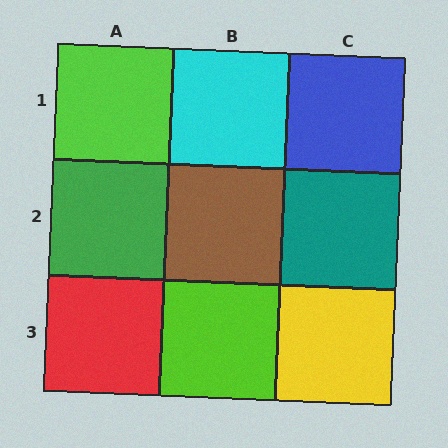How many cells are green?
1 cell is green.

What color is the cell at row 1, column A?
Lime.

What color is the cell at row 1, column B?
Cyan.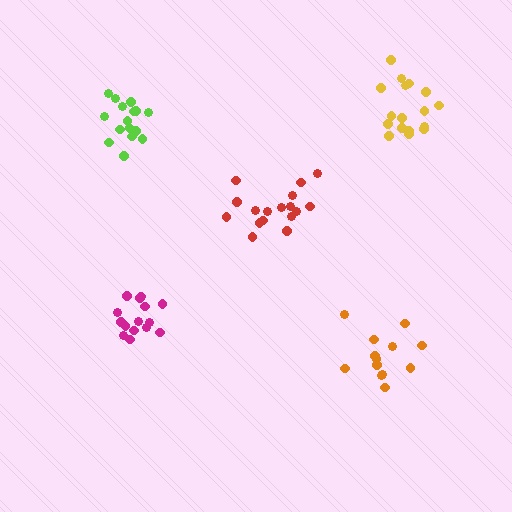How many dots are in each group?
Group 1: 17 dots, Group 2: 15 dots, Group 3: 13 dots, Group 4: 17 dots, Group 5: 17 dots (79 total).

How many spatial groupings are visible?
There are 5 spatial groupings.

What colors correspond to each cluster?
The clusters are colored: red, magenta, orange, lime, yellow.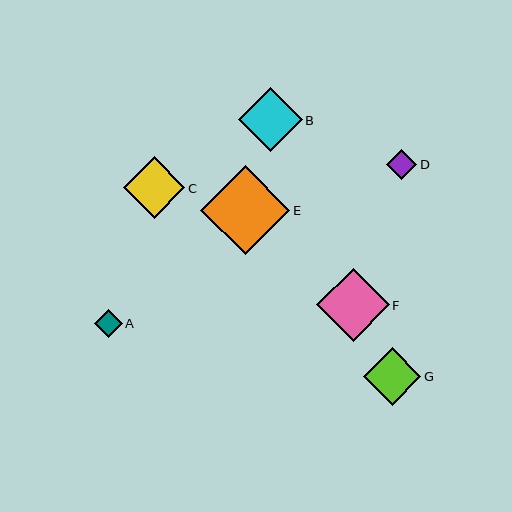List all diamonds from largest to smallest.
From largest to smallest: E, F, B, C, G, D, A.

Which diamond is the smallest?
Diamond A is the smallest with a size of approximately 28 pixels.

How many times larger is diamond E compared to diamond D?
Diamond E is approximately 3.0 times the size of diamond D.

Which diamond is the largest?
Diamond E is the largest with a size of approximately 89 pixels.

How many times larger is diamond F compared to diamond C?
Diamond F is approximately 1.2 times the size of diamond C.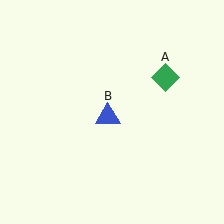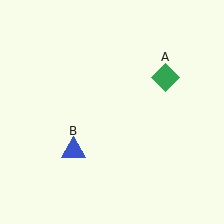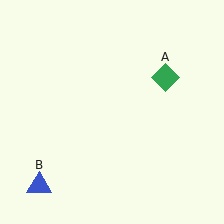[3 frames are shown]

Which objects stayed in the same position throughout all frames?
Green diamond (object A) remained stationary.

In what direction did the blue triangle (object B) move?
The blue triangle (object B) moved down and to the left.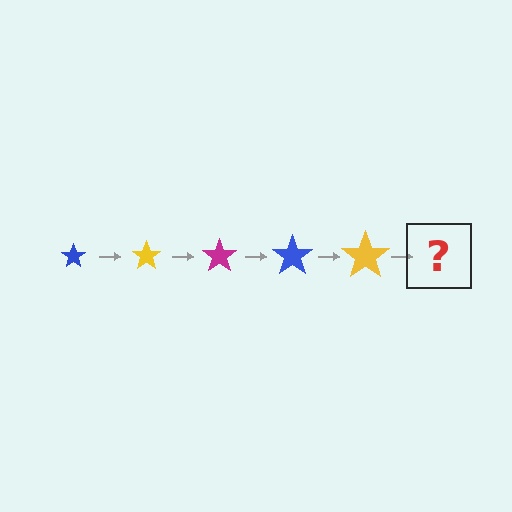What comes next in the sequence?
The next element should be a magenta star, larger than the previous one.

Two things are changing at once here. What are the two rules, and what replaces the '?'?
The two rules are that the star grows larger each step and the color cycles through blue, yellow, and magenta. The '?' should be a magenta star, larger than the previous one.